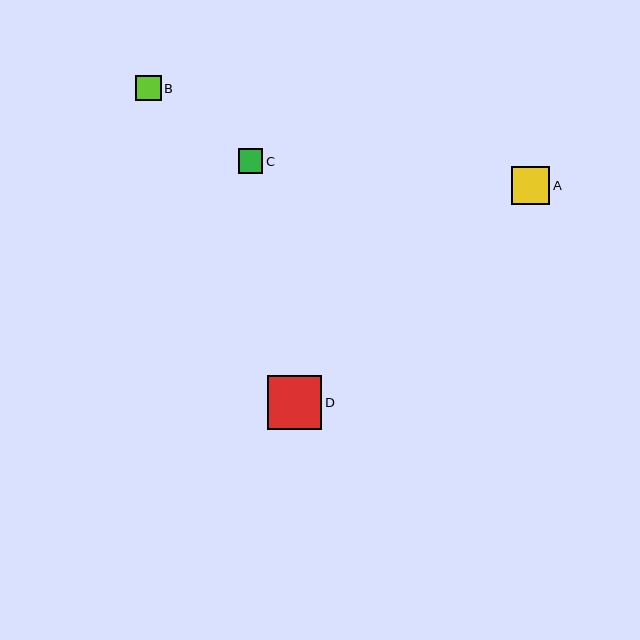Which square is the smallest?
Square C is the smallest with a size of approximately 24 pixels.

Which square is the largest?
Square D is the largest with a size of approximately 54 pixels.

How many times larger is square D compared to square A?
Square D is approximately 1.4 times the size of square A.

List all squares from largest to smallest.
From largest to smallest: D, A, B, C.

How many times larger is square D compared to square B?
Square D is approximately 2.2 times the size of square B.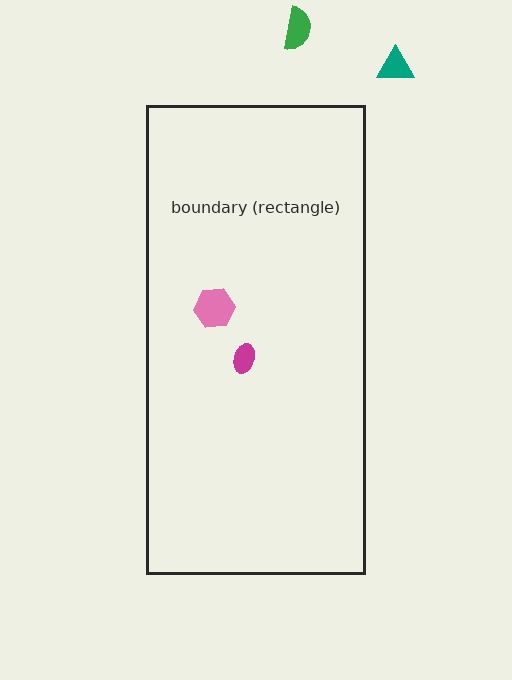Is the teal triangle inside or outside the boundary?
Outside.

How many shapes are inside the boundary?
2 inside, 2 outside.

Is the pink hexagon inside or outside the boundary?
Inside.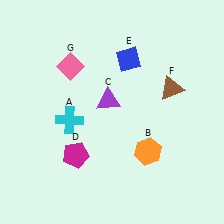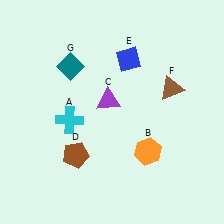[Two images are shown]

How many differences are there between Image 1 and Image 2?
There are 2 differences between the two images.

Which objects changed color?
D changed from magenta to brown. G changed from pink to teal.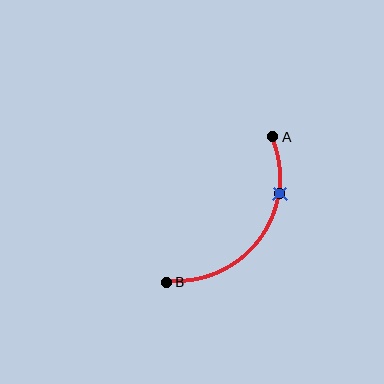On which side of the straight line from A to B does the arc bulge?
The arc bulges below and to the right of the straight line connecting A and B.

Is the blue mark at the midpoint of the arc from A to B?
No. The blue mark lies on the arc but is closer to endpoint A. The arc midpoint would be at the point on the curve equidistant along the arc from both A and B.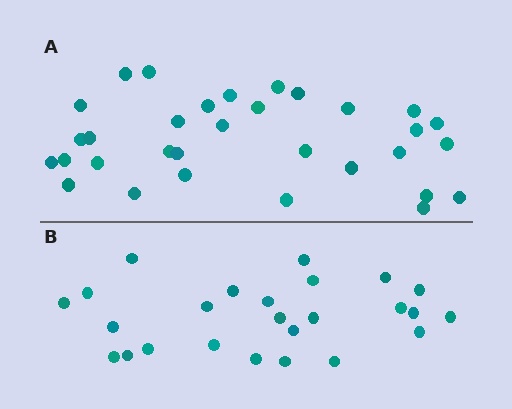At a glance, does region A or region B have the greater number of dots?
Region A (the top region) has more dots.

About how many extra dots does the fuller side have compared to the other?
Region A has roughly 8 or so more dots than region B.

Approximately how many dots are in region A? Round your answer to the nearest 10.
About 30 dots. (The exact count is 32, which rounds to 30.)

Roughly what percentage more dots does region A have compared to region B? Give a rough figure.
About 30% more.